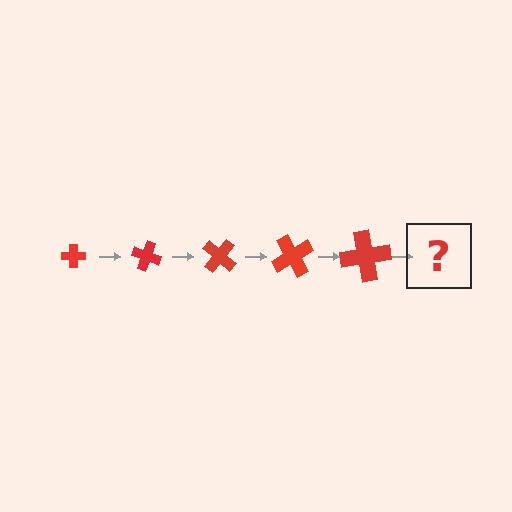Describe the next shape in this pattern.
It should be a cross, larger than the previous one and rotated 100 degrees from the start.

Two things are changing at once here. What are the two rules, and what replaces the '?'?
The two rules are that the cross grows larger each step and it rotates 20 degrees each step. The '?' should be a cross, larger than the previous one and rotated 100 degrees from the start.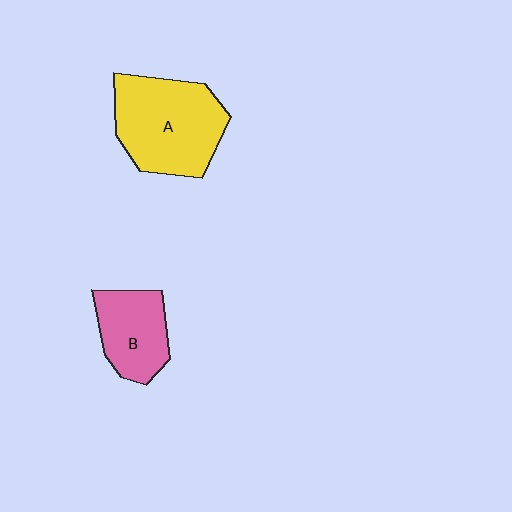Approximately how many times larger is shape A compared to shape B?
Approximately 1.6 times.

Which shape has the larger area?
Shape A (yellow).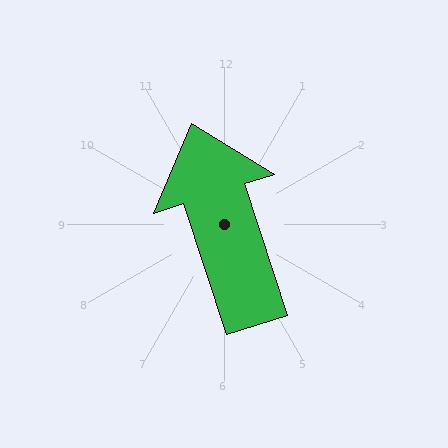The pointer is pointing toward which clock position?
Roughly 11 o'clock.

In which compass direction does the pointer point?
North.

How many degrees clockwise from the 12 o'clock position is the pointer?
Approximately 342 degrees.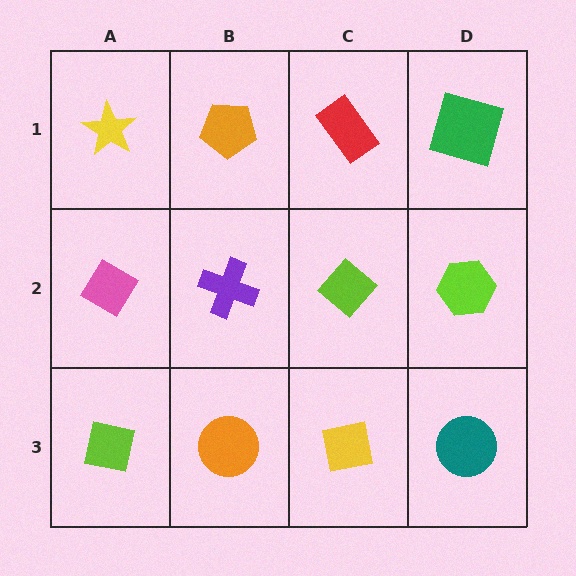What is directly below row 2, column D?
A teal circle.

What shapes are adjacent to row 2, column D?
A green square (row 1, column D), a teal circle (row 3, column D), a lime diamond (row 2, column C).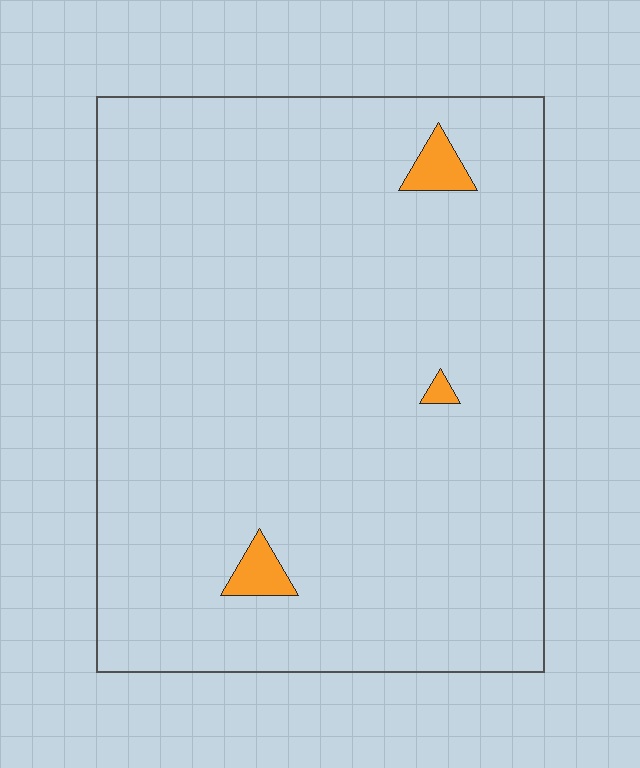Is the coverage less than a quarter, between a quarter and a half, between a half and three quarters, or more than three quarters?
Less than a quarter.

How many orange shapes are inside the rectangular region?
3.